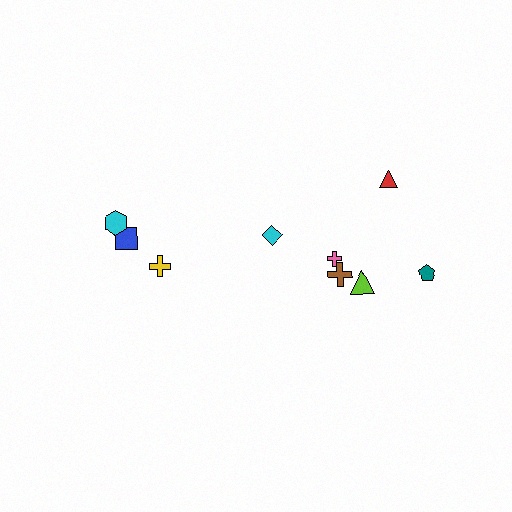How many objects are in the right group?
There are 6 objects.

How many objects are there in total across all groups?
There are 9 objects.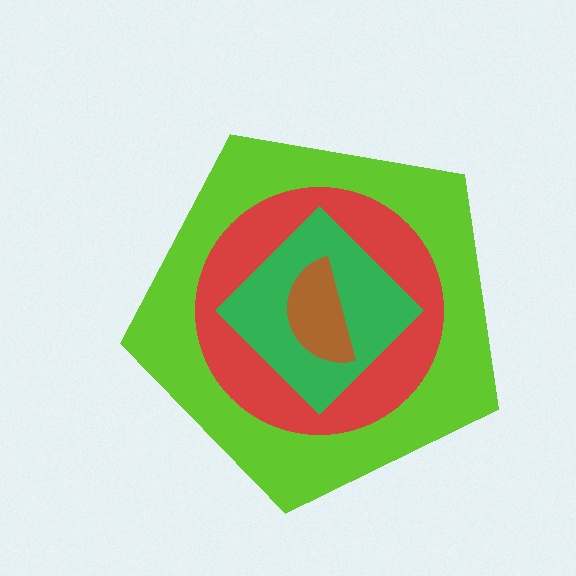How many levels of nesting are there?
4.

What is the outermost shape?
The lime pentagon.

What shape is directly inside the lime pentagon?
The red circle.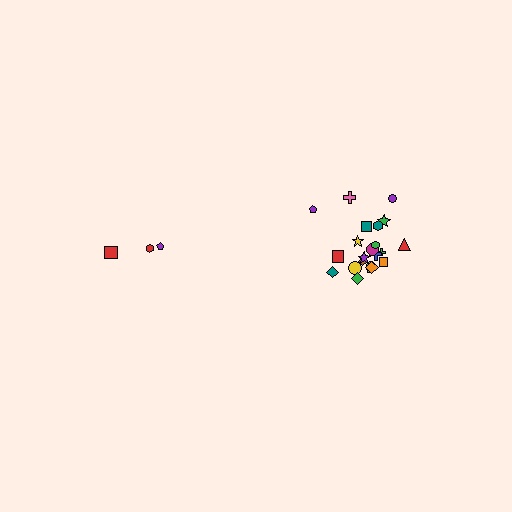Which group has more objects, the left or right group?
The right group.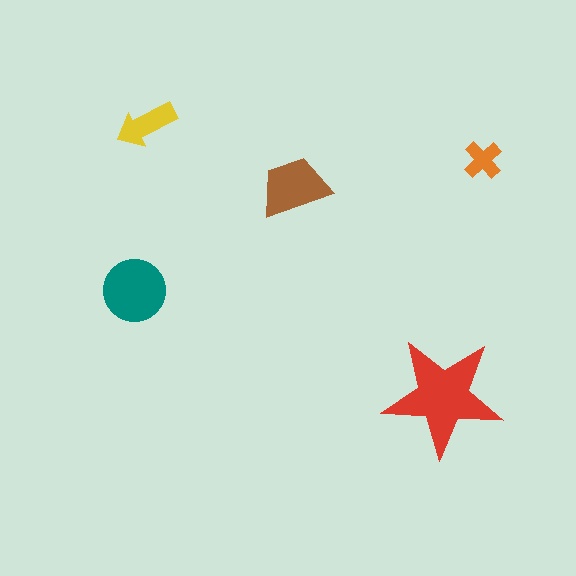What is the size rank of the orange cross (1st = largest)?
5th.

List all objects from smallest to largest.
The orange cross, the yellow arrow, the brown trapezoid, the teal circle, the red star.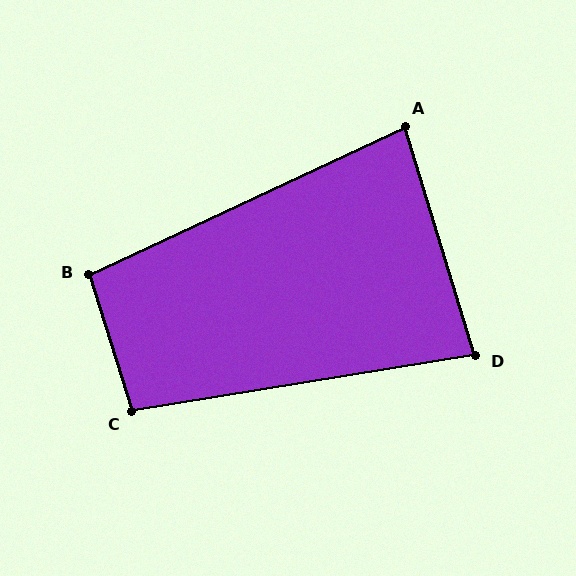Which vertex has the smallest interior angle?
D, at approximately 82 degrees.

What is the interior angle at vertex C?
Approximately 98 degrees (obtuse).